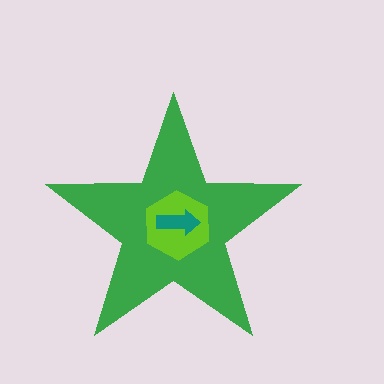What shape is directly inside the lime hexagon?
The teal arrow.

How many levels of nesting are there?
3.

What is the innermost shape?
The teal arrow.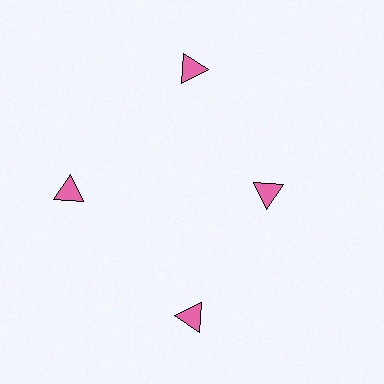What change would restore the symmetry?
The symmetry would be restored by moving it outward, back onto the ring so that all 4 triangles sit at equal angles and equal distance from the center.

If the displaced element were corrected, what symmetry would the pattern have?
It would have 4-fold rotational symmetry — the pattern would map onto itself every 90 degrees.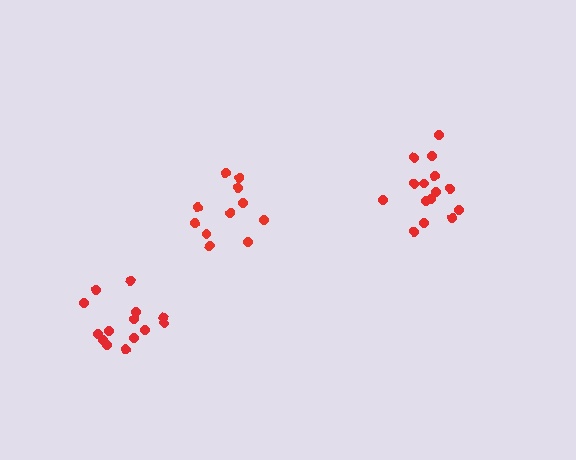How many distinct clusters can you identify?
There are 3 distinct clusters.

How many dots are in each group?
Group 1: 11 dots, Group 2: 14 dots, Group 3: 15 dots (40 total).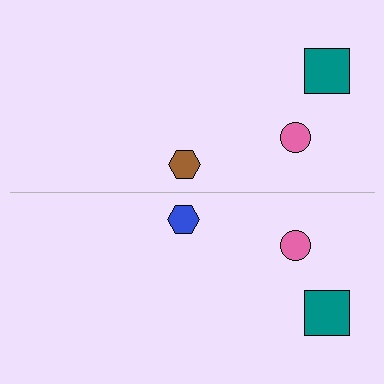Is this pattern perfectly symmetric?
No, the pattern is not perfectly symmetric. The blue hexagon on the bottom side breaks the symmetry — its mirror counterpart is brown.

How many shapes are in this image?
There are 6 shapes in this image.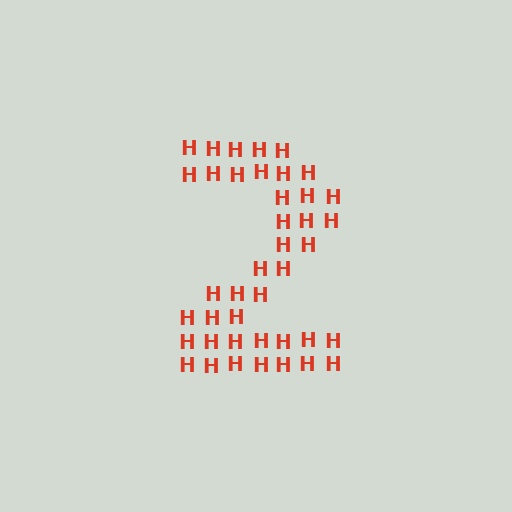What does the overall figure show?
The overall figure shows the digit 2.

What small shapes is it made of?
It is made of small letter H's.